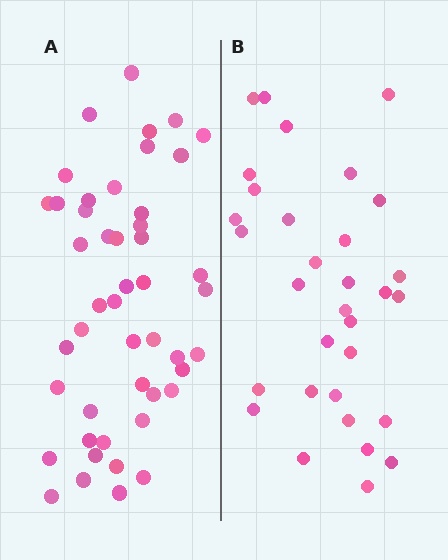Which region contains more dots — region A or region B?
Region A (the left region) has more dots.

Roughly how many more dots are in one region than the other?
Region A has approximately 15 more dots than region B.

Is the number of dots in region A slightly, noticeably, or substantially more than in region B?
Region A has substantially more. The ratio is roughly 1.5 to 1.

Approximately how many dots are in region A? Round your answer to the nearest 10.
About 50 dots. (The exact count is 47, which rounds to 50.)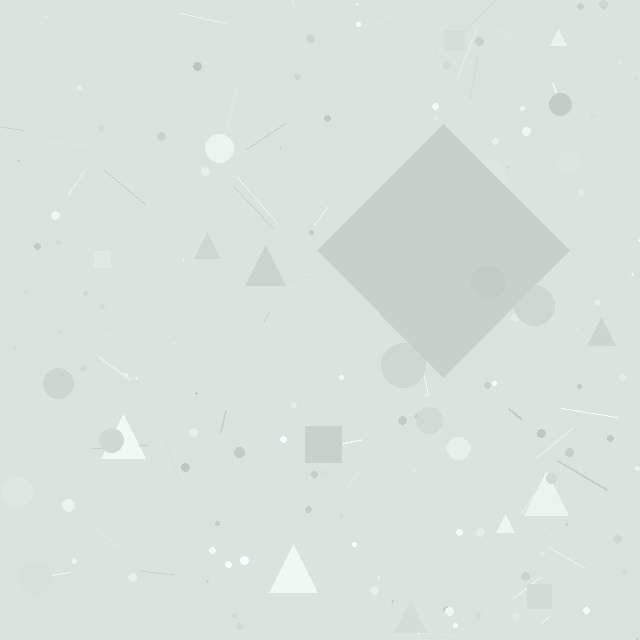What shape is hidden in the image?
A diamond is hidden in the image.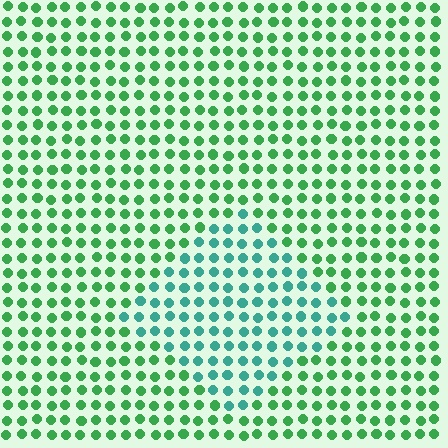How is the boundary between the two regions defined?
The boundary is defined purely by a slight shift in hue (about 38 degrees). Spacing, size, and orientation are identical on both sides.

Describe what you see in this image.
The image is filled with small green elements in a uniform arrangement. A diamond-shaped region is visible where the elements are tinted to a slightly different hue, forming a subtle color boundary.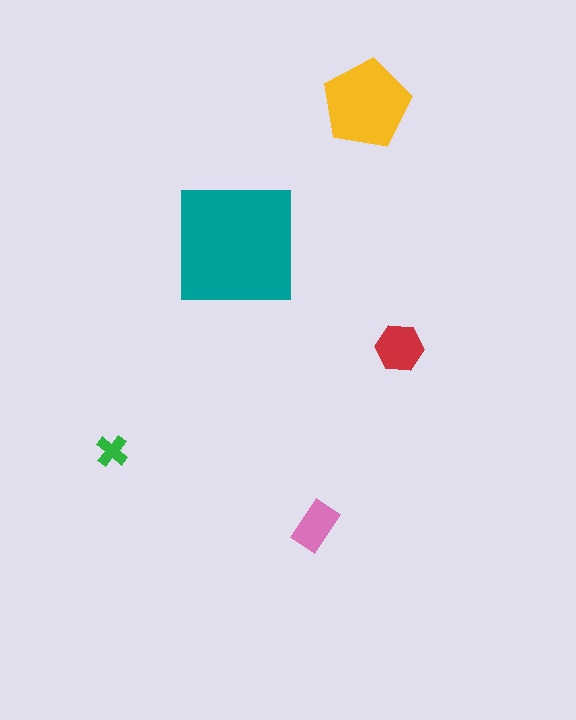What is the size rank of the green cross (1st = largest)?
5th.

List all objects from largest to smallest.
The teal square, the yellow pentagon, the red hexagon, the pink rectangle, the green cross.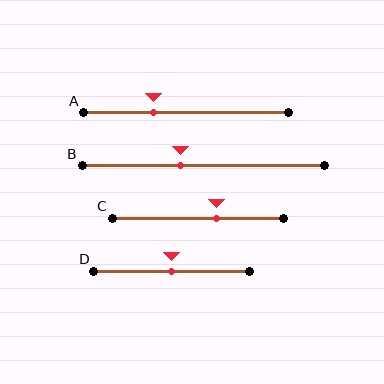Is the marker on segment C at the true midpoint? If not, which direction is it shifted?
No, the marker on segment C is shifted to the right by about 11% of the segment length.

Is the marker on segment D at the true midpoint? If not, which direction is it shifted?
Yes, the marker on segment D is at the true midpoint.